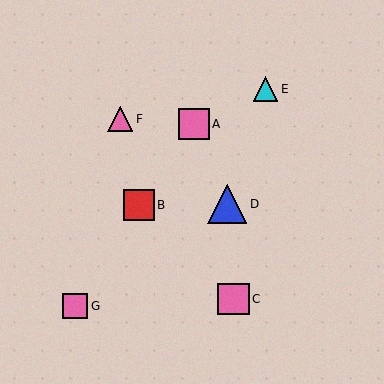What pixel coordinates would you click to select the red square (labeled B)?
Click at (139, 205) to select the red square B.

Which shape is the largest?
The blue triangle (labeled D) is the largest.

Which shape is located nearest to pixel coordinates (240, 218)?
The blue triangle (labeled D) at (227, 204) is nearest to that location.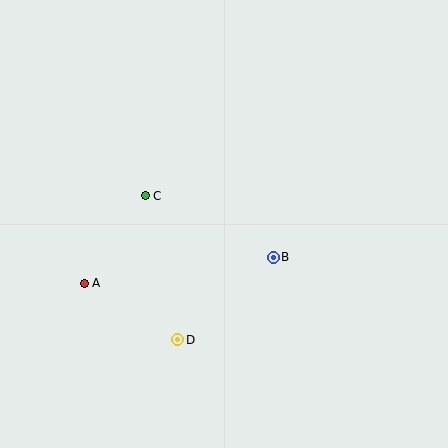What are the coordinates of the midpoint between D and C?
The midpoint between D and C is at (162, 268).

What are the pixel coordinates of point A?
Point A is at (84, 283).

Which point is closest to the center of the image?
Point B at (273, 257) is closest to the center.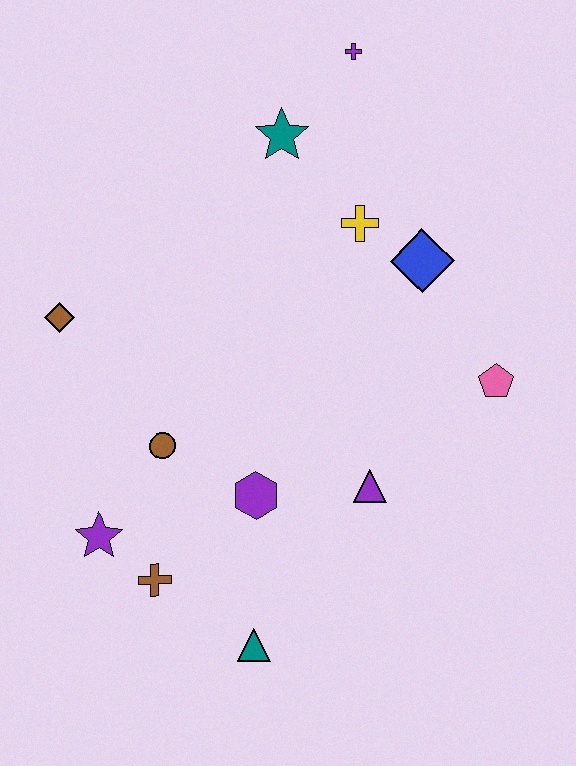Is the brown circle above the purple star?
Yes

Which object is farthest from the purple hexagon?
The purple cross is farthest from the purple hexagon.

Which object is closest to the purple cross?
The teal star is closest to the purple cross.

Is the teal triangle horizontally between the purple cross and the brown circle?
Yes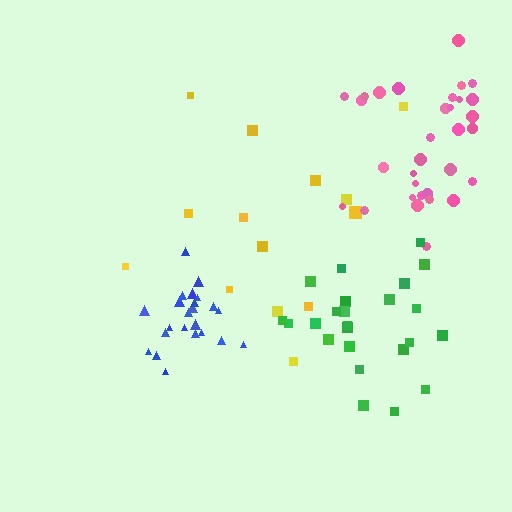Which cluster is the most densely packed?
Blue.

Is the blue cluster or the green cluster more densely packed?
Blue.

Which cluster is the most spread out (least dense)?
Yellow.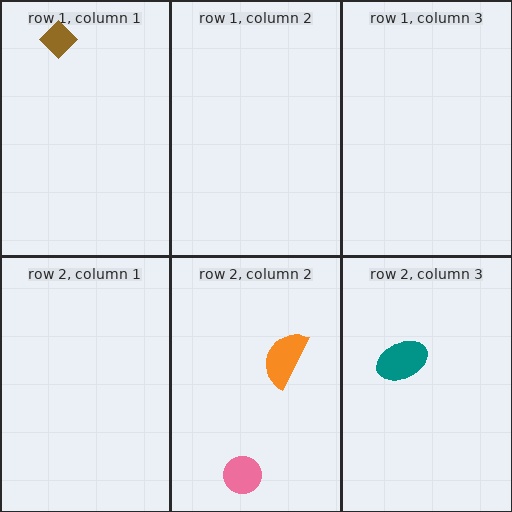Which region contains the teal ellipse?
The row 2, column 3 region.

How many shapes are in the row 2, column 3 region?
1.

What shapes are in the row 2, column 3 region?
The teal ellipse.